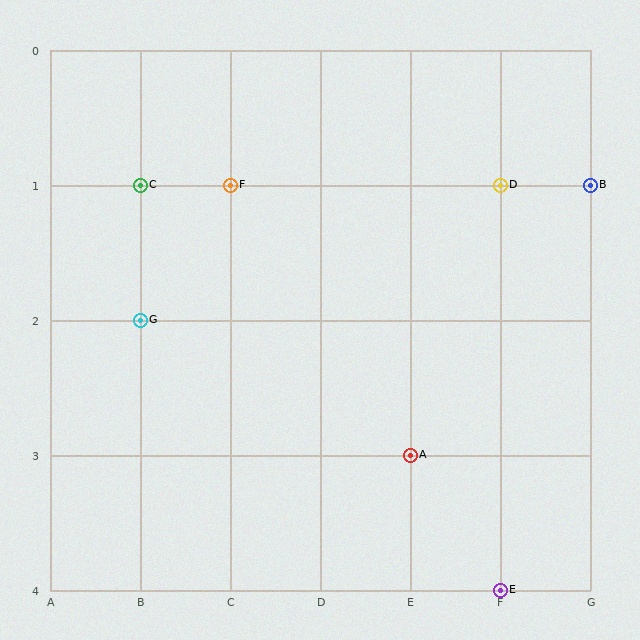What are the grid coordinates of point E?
Point E is at grid coordinates (F, 4).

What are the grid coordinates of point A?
Point A is at grid coordinates (E, 3).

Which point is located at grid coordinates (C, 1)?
Point F is at (C, 1).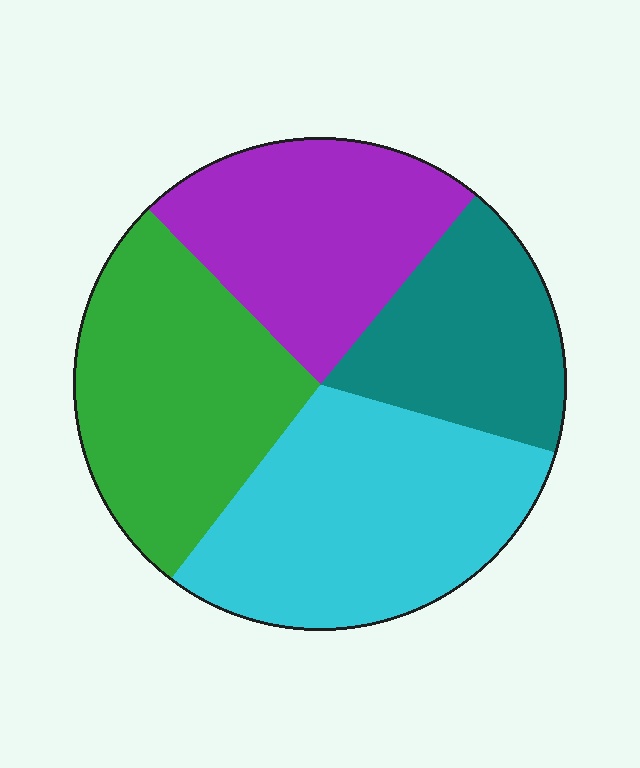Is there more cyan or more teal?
Cyan.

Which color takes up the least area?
Teal, at roughly 20%.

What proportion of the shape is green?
Green covers around 25% of the shape.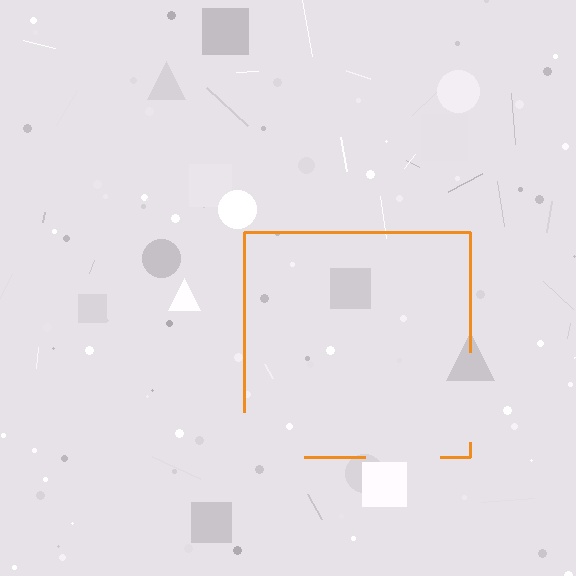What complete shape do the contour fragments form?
The contour fragments form a square.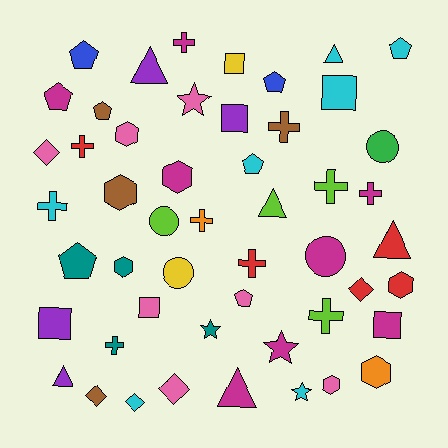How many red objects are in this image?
There are 5 red objects.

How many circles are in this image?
There are 4 circles.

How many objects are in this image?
There are 50 objects.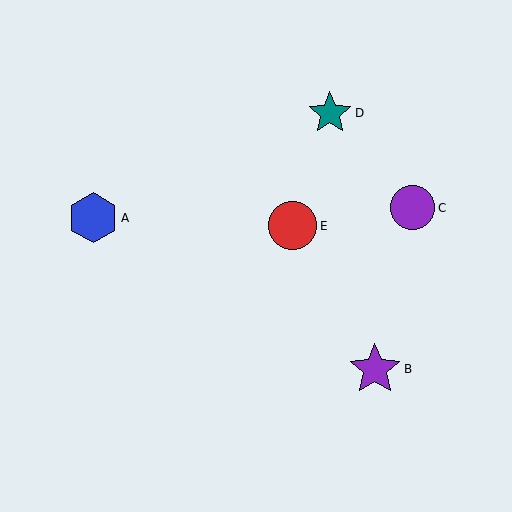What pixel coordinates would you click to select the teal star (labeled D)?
Click at (330, 113) to select the teal star D.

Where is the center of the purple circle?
The center of the purple circle is at (413, 208).